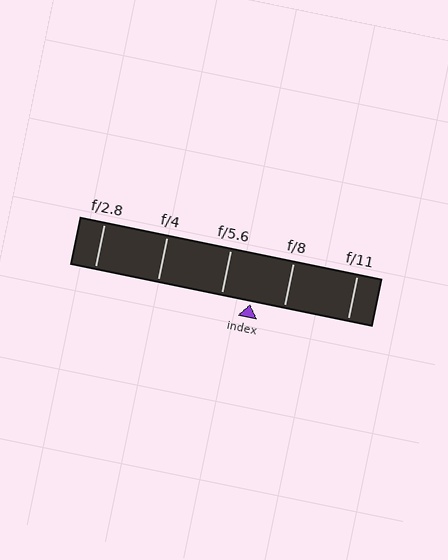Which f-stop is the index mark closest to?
The index mark is closest to f/5.6.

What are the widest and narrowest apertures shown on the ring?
The widest aperture shown is f/2.8 and the narrowest is f/11.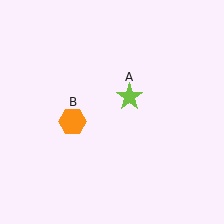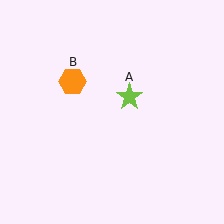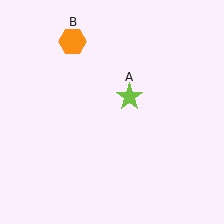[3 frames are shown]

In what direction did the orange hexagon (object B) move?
The orange hexagon (object B) moved up.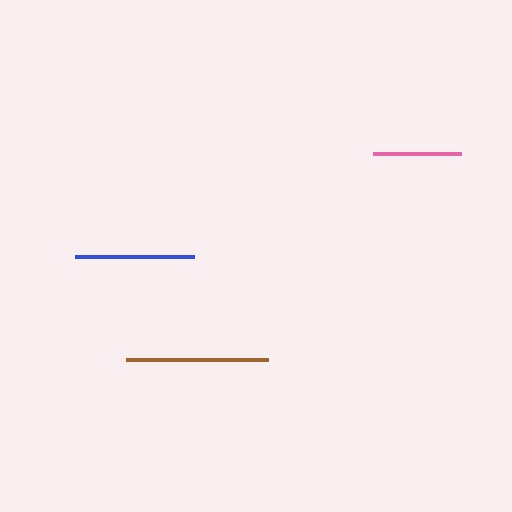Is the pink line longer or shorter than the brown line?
The brown line is longer than the pink line.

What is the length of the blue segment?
The blue segment is approximately 120 pixels long.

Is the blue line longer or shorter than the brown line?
The brown line is longer than the blue line.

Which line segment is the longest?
The brown line is the longest at approximately 142 pixels.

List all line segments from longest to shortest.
From longest to shortest: brown, blue, pink.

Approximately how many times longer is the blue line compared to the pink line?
The blue line is approximately 1.4 times the length of the pink line.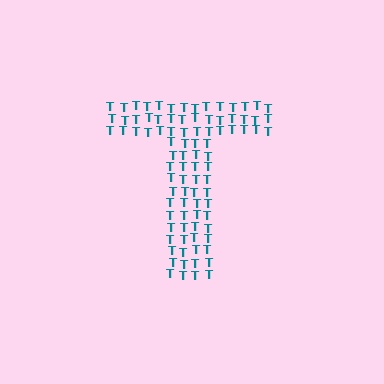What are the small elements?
The small elements are letter T's.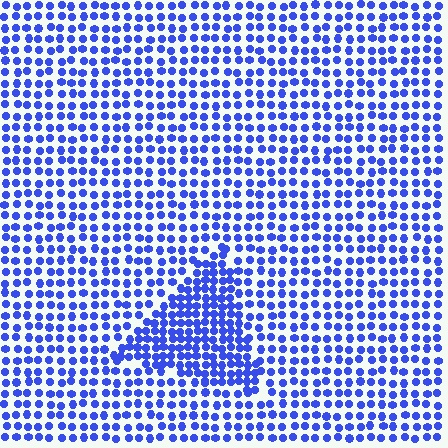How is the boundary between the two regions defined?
The boundary is defined by a change in element density (approximately 1.7x ratio). All elements are the same color, size, and shape.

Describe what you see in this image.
The image contains small blue elements arranged at two different densities. A triangle-shaped region is visible where the elements are more densely packed than the surrounding area.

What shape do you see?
I see a triangle.